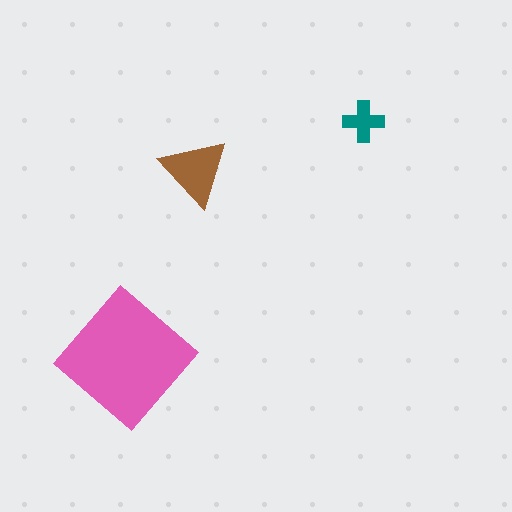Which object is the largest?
The pink diamond.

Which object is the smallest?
The teal cross.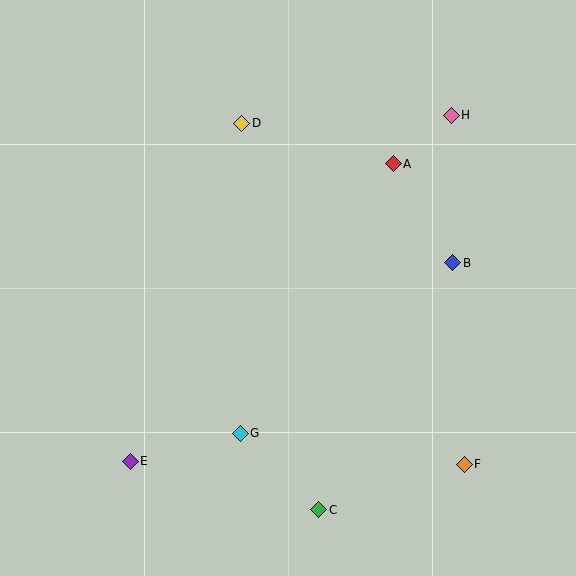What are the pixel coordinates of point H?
Point H is at (451, 115).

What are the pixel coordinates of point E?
Point E is at (130, 461).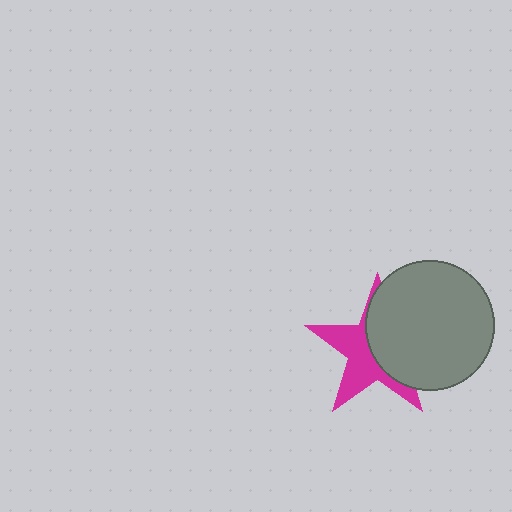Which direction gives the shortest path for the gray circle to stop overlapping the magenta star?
Moving right gives the shortest separation.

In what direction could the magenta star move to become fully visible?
The magenta star could move left. That would shift it out from behind the gray circle entirely.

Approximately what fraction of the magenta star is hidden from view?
Roughly 51% of the magenta star is hidden behind the gray circle.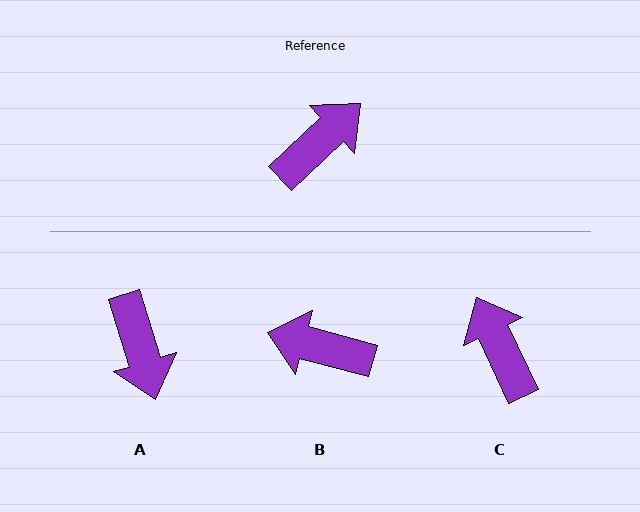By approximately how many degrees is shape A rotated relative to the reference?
Approximately 116 degrees clockwise.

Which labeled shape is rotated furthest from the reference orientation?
B, about 122 degrees away.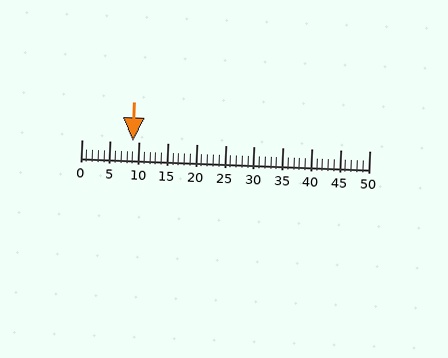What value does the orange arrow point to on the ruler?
The orange arrow points to approximately 9.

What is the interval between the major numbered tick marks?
The major tick marks are spaced 5 units apart.